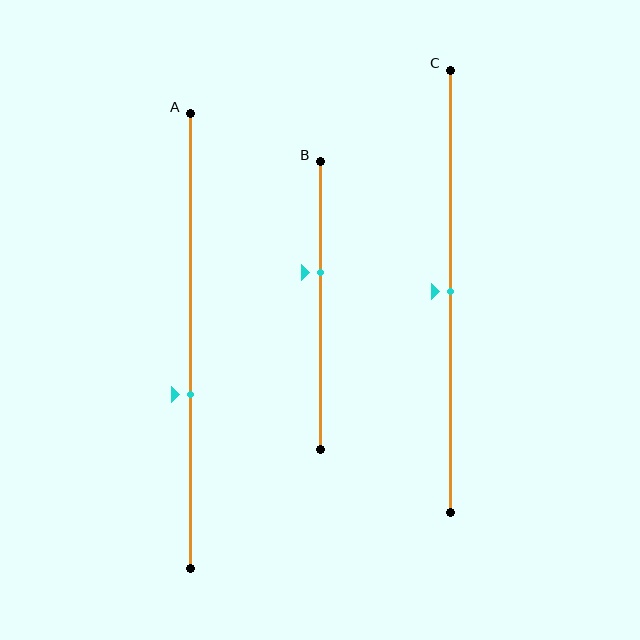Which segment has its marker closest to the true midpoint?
Segment C has its marker closest to the true midpoint.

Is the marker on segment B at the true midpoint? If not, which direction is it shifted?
No, the marker on segment B is shifted upward by about 11% of the segment length.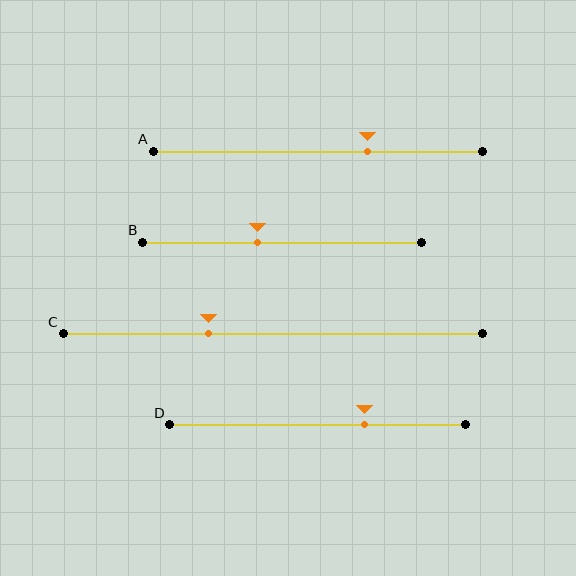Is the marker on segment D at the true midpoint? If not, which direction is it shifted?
No, the marker on segment D is shifted to the right by about 16% of the segment length.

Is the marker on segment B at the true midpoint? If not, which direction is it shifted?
No, the marker on segment B is shifted to the left by about 9% of the segment length.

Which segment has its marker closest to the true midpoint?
Segment B has its marker closest to the true midpoint.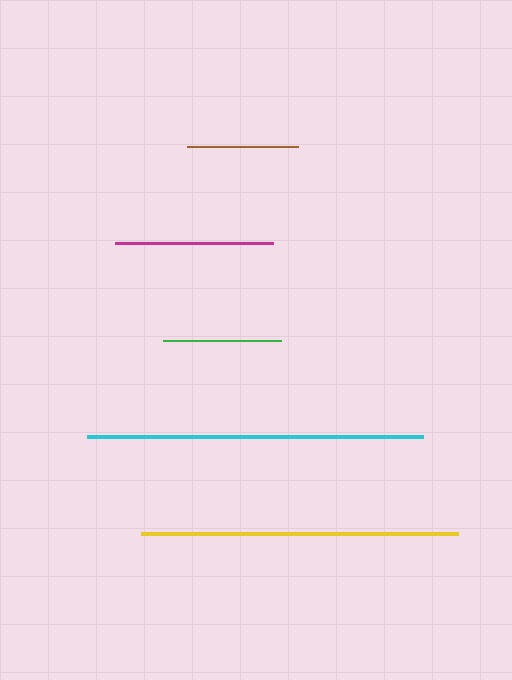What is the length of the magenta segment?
The magenta segment is approximately 159 pixels long.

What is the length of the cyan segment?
The cyan segment is approximately 336 pixels long.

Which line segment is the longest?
The cyan line is the longest at approximately 336 pixels.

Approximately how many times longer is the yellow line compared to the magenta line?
The yellow line is approximately 2.0 times the length of the magenta line.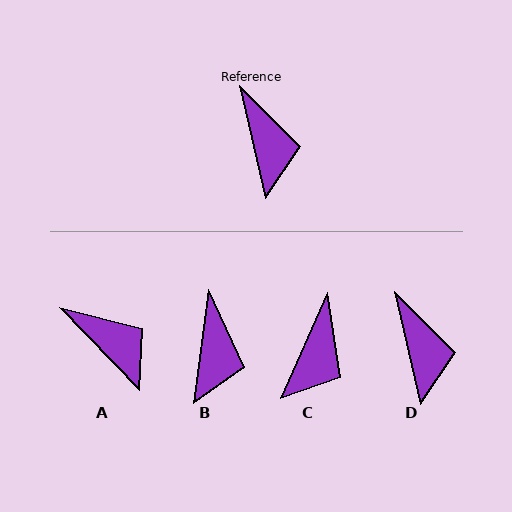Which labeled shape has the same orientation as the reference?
D.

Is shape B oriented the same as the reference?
No, it is off by about 20 degrees.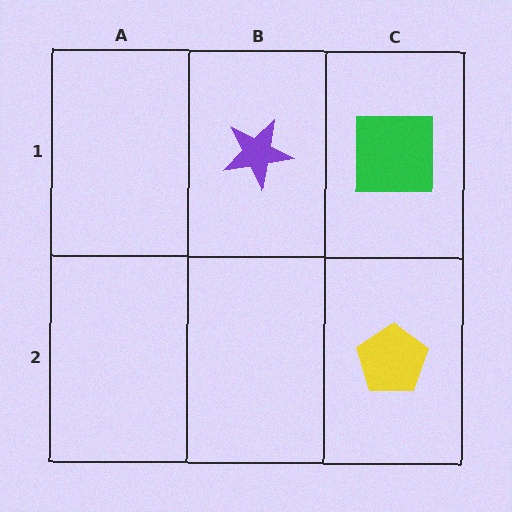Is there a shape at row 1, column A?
No, that cell is empty.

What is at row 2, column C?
A yellow pentagon.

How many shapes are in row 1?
2 shapes.